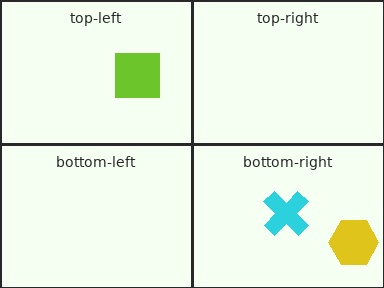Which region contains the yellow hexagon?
The bottom-right region.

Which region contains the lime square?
The top-left region.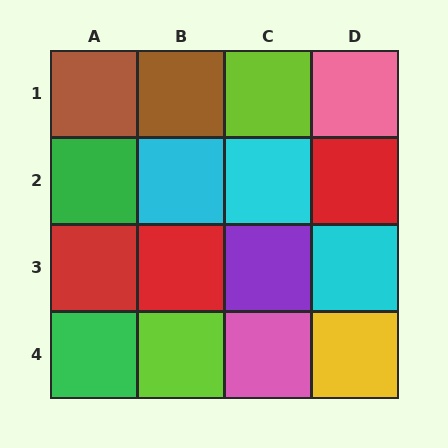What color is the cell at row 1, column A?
Brown.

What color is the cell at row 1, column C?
Lime.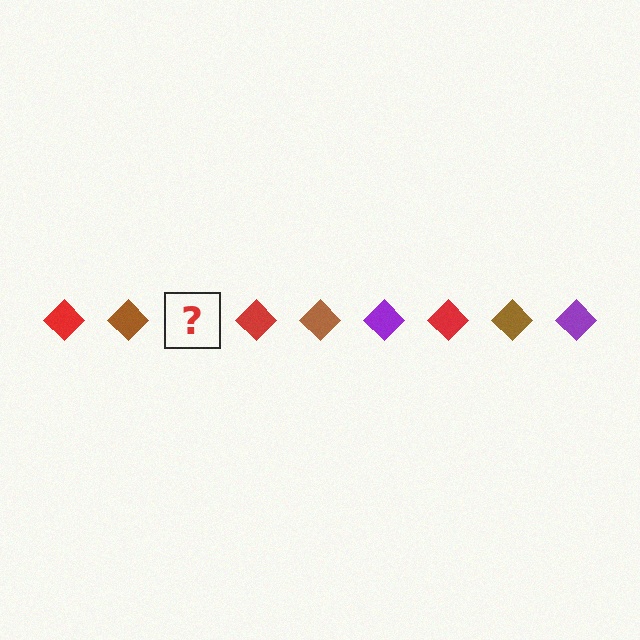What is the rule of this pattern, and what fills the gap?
The rule is that the pattern cycles through red, brown, purple diamonds. The gap should be filled with a purple diamond.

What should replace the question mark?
The question mark should be replaced with a purple diamond.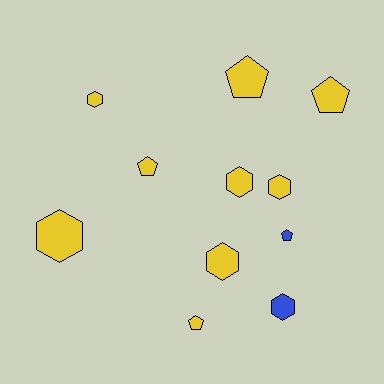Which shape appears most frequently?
Hexagon, with 6 objects.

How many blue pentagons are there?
There is 1 blue pentagon.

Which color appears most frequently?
Yellow, with 9 objects.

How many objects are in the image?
There are 11 objects.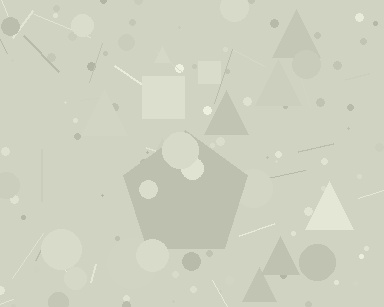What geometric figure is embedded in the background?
A pentagon is embedded in the background.